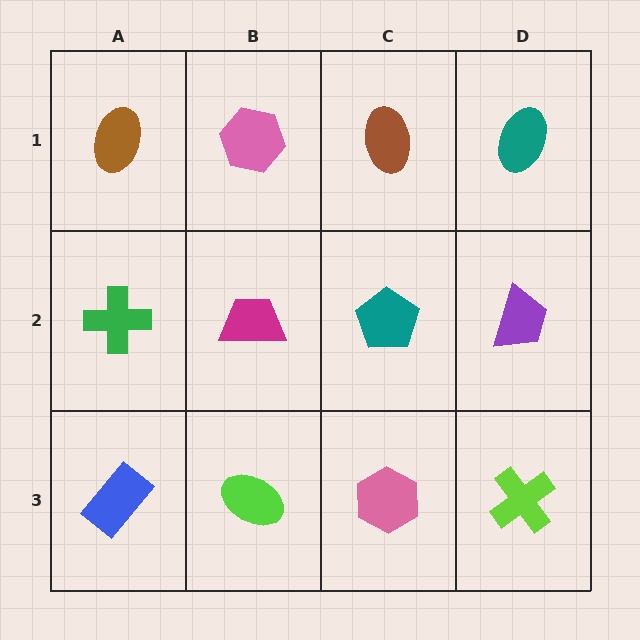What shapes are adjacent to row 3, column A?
A green cross (row 2, column A), a lime ellipse (row 3, column B).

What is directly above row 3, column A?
A green cross.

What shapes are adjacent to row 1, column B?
A magenta trapezoid (row 2, column B), a brown ellipse (row 1, column A), a brown ellipse (row 1, column C).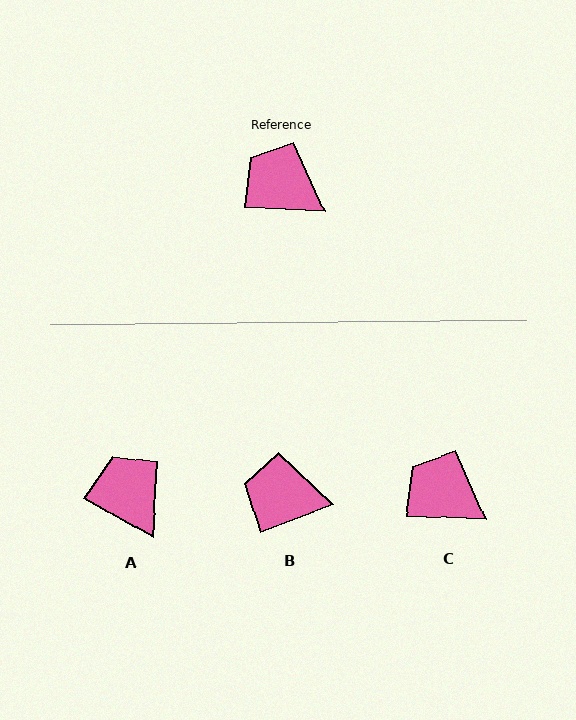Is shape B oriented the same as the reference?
No, it is off by about 23 degrees.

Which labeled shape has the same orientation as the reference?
C.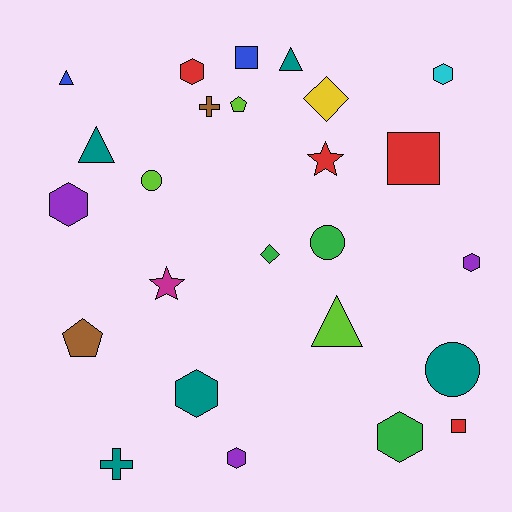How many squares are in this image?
There are 3 squares.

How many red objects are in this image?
There are 4 red objects.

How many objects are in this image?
There are 25 objects.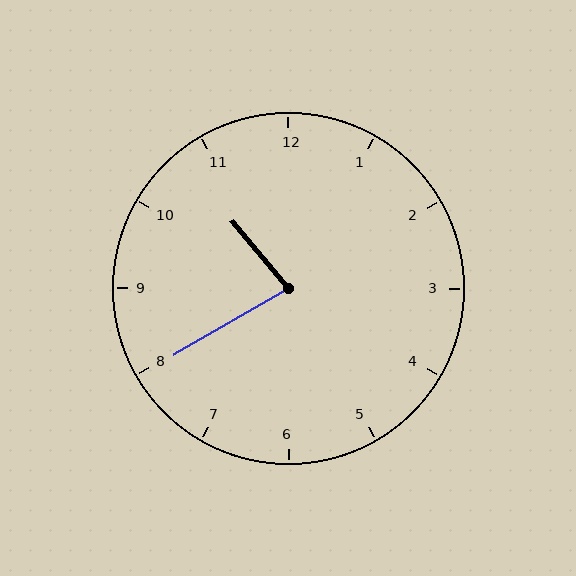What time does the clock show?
10:40.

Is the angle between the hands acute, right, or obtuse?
It is acute.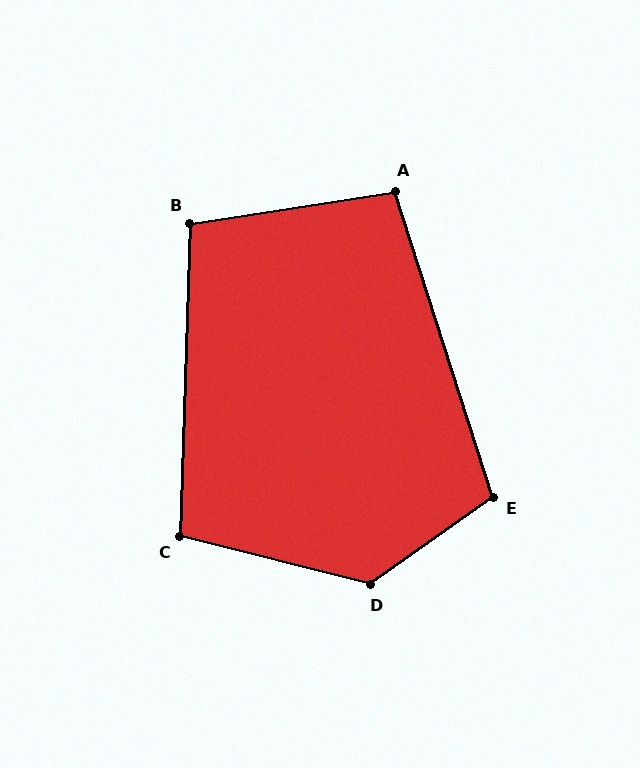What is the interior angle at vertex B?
Approximately 101 degrees (obtuse).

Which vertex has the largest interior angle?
D, at approximately 130 degrees.